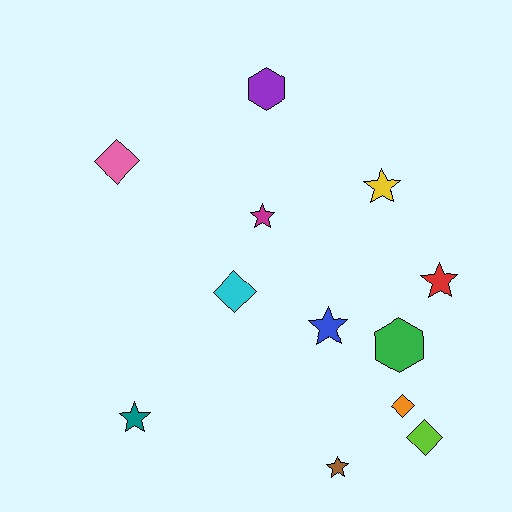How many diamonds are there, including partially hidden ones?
There are 4 diamonds.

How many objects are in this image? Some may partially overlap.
There are 12 objects.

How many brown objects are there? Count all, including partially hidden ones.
There is 1 brown object.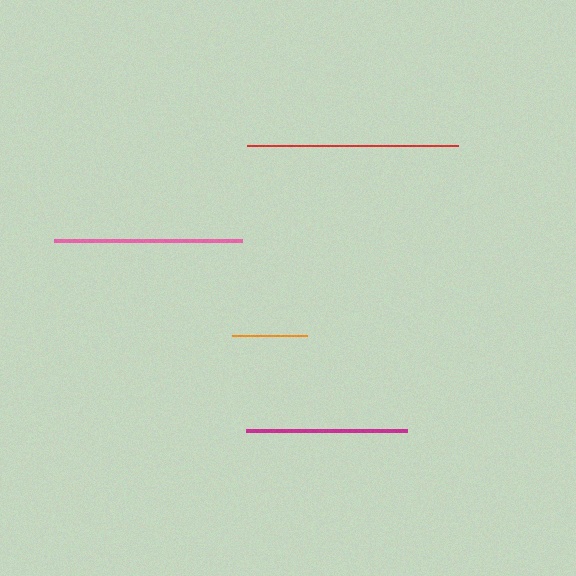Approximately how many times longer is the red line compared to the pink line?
The red line is approximately 1.1 times the length of the pink line.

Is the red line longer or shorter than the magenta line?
The red line is longer than the magenta line.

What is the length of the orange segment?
The orange segment is approximately 76 pixels long.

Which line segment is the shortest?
The orange line is the shortest at approximately 76 pixels.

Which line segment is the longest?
The red line is the longest at approximately 211 pixels.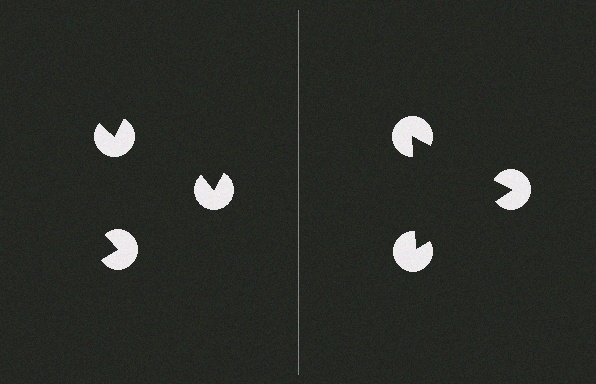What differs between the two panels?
The pac-man discs are positioned identically on both sides; only the wedge orientations differ. On the right they align to a triangle; on the left they are misaligned.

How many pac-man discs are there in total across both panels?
6 — 3 on each side.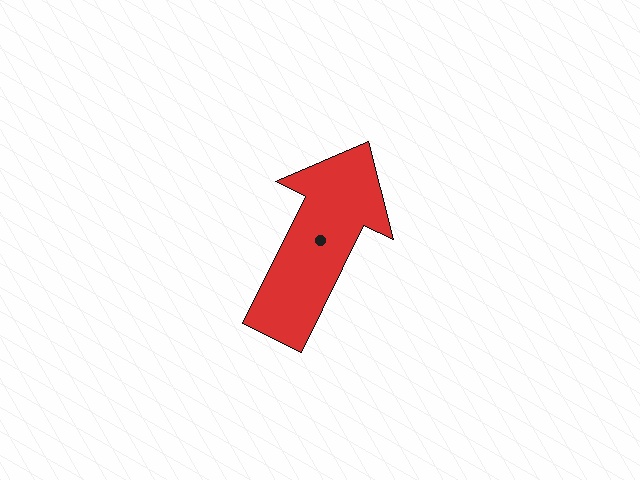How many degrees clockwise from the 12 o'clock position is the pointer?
Approximately 26 degrees.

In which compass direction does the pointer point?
Northeast.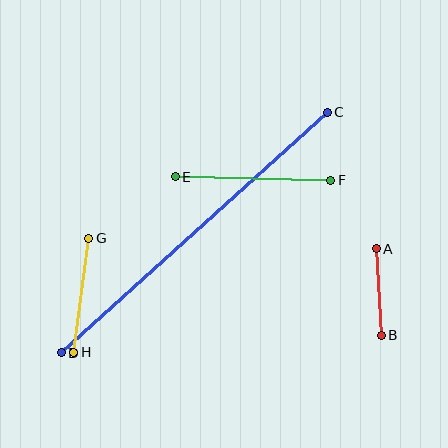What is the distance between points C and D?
The distance is approximately 358 pixels.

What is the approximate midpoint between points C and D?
The midpoint is at approximately (194, 233) pixels.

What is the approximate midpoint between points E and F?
The midpoint is at approximately (253, 179) pixels.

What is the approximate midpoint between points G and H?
The midpoint is at approximately (81, 295) pixels.